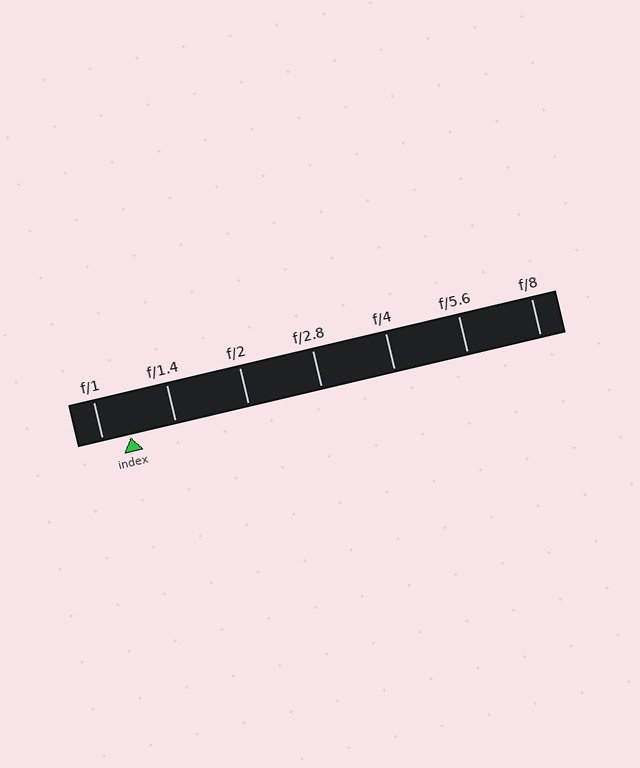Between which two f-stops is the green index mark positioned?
The index mark is between f/1 and f/1.4.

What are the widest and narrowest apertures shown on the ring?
The widest aperture shown is f/1 and the narrowest is f/8.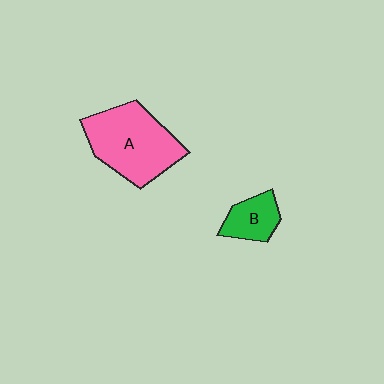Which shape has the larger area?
Shape A (pink).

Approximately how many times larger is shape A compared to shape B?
Approximately 2.5 times.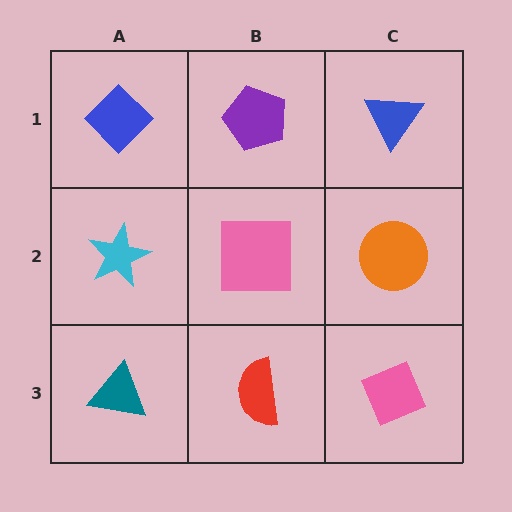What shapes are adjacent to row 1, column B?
A pink square (row 2, column B), a blue diamond (row 1, column A), a blue triangle (row 1, column C).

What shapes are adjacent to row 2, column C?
A blue triangle (row 1, column C), a pink diamond (row 3, column C), a pink square (row 2, column B).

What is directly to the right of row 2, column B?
An orange circle.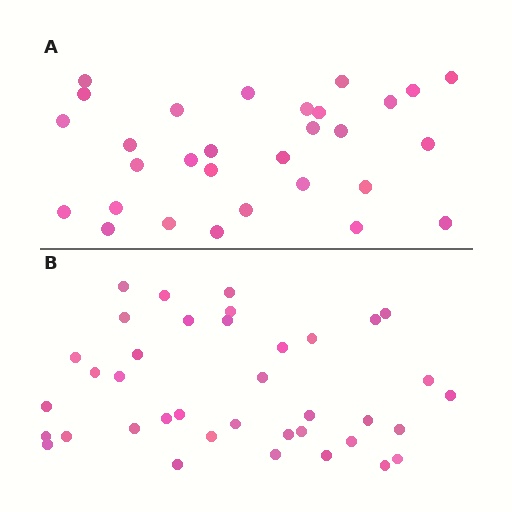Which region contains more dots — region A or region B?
Region B (the bottom region) has more dots.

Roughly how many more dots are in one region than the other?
Region B has roughly 8 or so more dots than region A.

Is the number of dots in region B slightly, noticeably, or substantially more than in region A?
Region B has noticeably more, but not dramatically so. The ratio is roughly 1.3 to 1.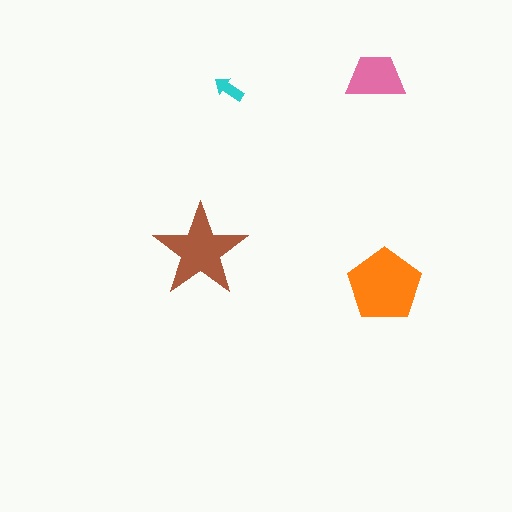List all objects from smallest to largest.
The cyan arrow, the pink trapezoid, the brown star, the orange pentagon.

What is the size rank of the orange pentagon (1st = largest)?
1st.